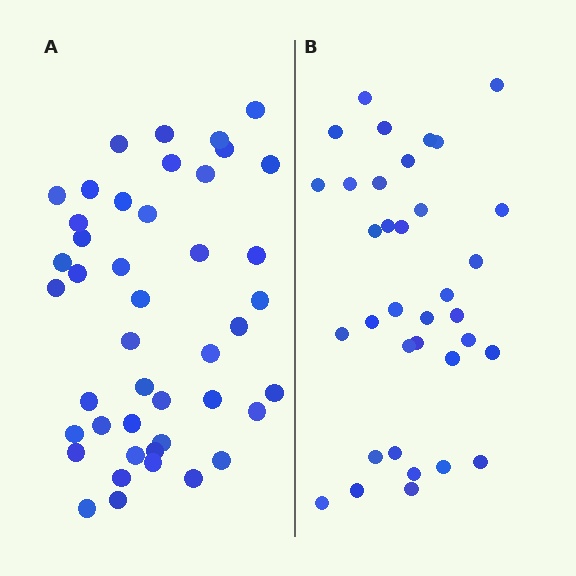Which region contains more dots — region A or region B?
Region A (the left region) has more dots.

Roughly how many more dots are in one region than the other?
Region A has roughly 8 or so more dots than region B.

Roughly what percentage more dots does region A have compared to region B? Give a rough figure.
About 25% more.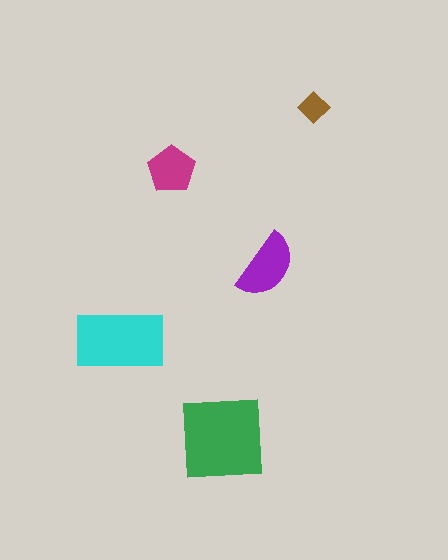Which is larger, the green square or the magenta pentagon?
The green square.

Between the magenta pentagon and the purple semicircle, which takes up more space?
The purple semicircle.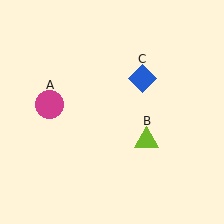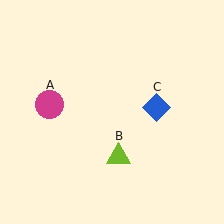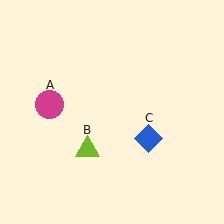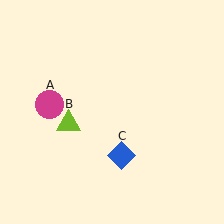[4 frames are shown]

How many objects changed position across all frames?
2 objects changed position: lime triangle (object B), blue diamond (object C).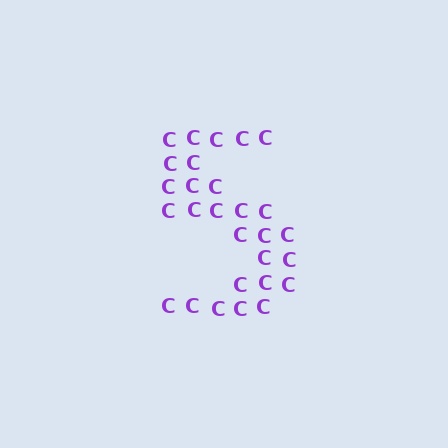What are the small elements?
The small elements are letter C's.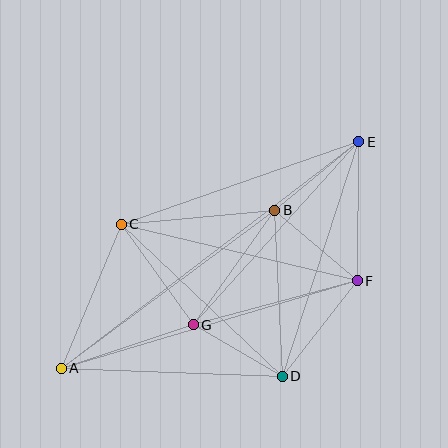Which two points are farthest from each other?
Points A and E are farthest from each other.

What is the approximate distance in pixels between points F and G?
The distance between F and G is approximately 170 pixels.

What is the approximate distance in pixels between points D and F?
The distance between D and F is approximately 121 pixels.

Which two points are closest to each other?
Points D and G are closest to each other.